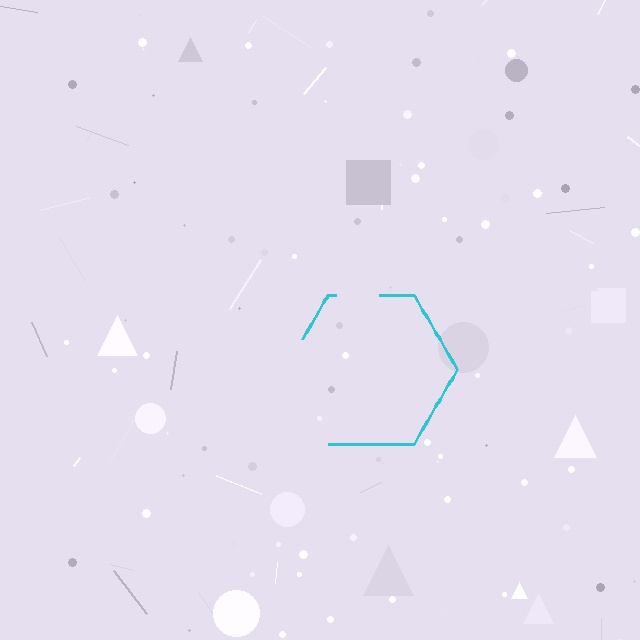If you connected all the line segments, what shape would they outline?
They would outline a hexagon.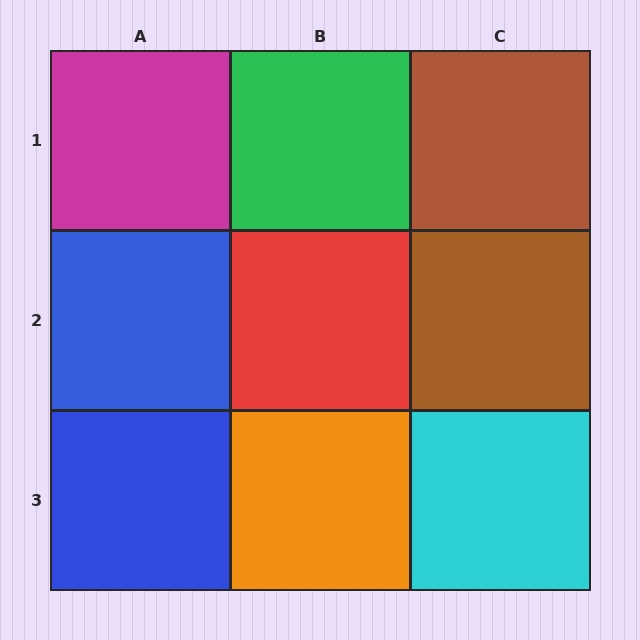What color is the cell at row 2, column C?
Brown.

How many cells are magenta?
1 cell is magenta.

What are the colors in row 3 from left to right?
Blue, orange, cyan.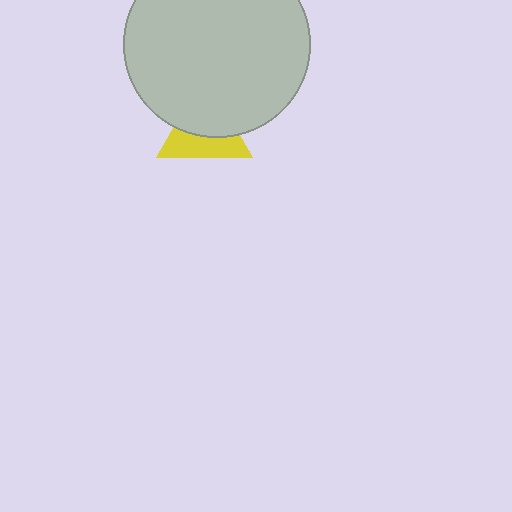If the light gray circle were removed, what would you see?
You would see the complete yellow triangle.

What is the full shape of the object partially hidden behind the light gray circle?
The partially hidden object is a yellow triangle.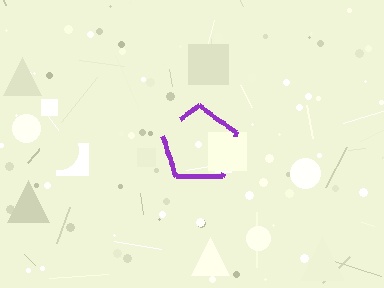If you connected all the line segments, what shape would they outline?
They would outline a pentagon.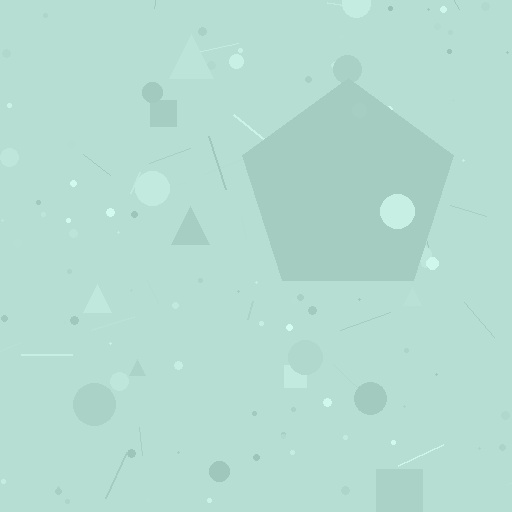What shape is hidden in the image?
A pentagon is hidden in the image.